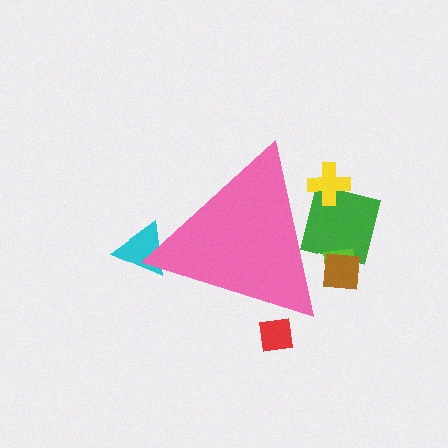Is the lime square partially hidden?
Yes, the lime square is partially hidden behind the pink triangle.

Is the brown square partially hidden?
Yes, the brown square is partially hidden behind the pink triangle.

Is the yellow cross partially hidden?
Yes, the yellow cross is partially hidden behind the pink triangle.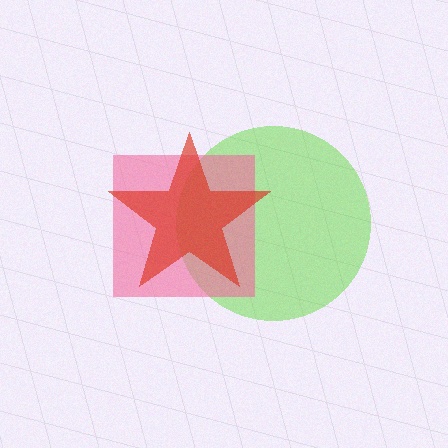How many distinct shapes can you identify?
There are 3 distinct shapes: a lime circle, a pink square, a red star.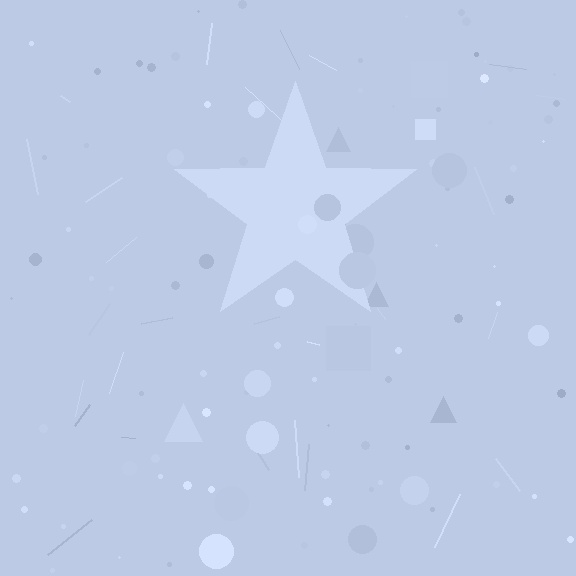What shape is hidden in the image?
A star is hidden in the image.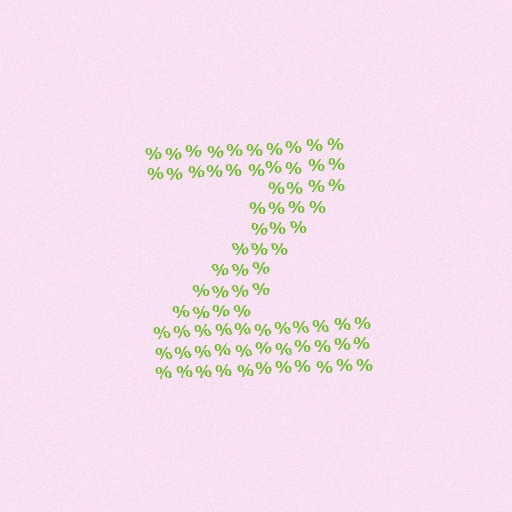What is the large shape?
The large shape is the letter Z.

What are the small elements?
The small elements are percent signs.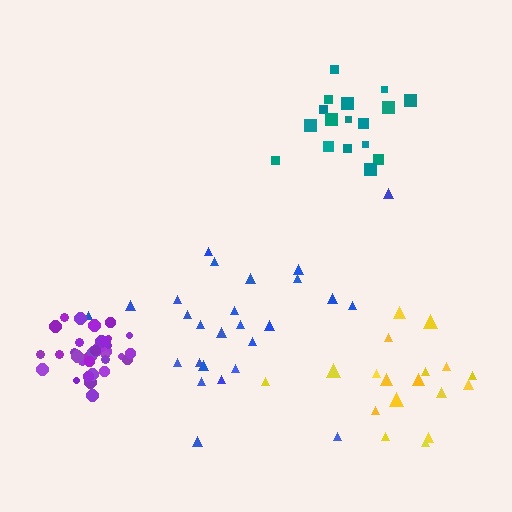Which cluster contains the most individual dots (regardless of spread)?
Purple (35).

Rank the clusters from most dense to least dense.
purple, teal, yellow, blue.